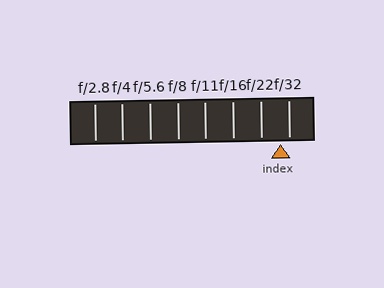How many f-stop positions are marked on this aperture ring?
There are 8 f-stop positions marked.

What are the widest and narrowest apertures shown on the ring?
The widest aperture shown is f/2.8 and the narrowest is f/32.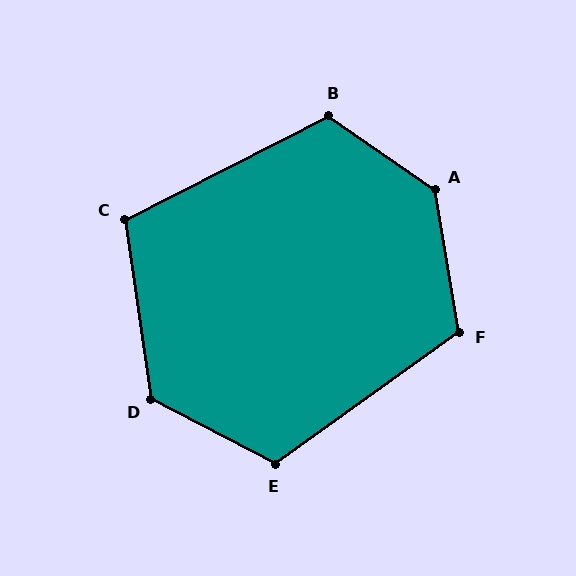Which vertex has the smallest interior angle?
C, at approximately 109 degrees.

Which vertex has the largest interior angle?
A, at approximately 134 degrees.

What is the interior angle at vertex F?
Approximately 116 degrees (obtuse).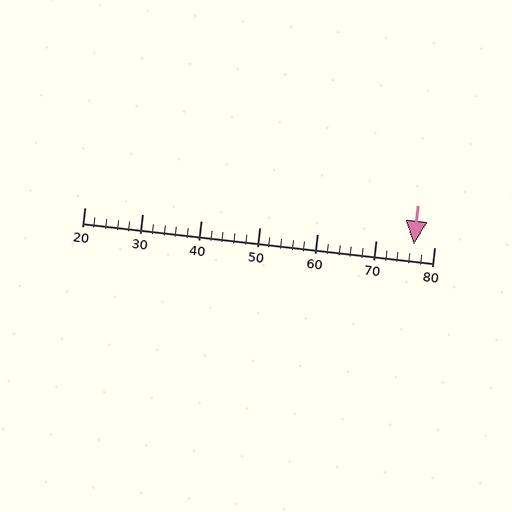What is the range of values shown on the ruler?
The ruler shows values from 20 to 80.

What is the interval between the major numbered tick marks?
The major tick marks are spaced 10 units apart.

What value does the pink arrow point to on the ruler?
The pink arrow points to approximately 76.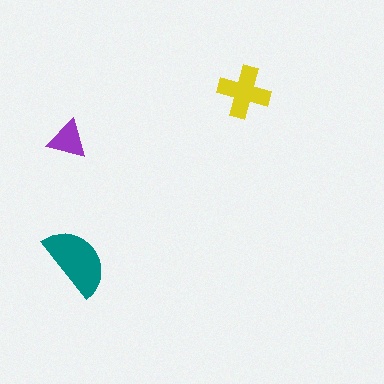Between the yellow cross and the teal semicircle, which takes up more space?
The teal semicircle.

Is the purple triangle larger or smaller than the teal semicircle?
Smaller.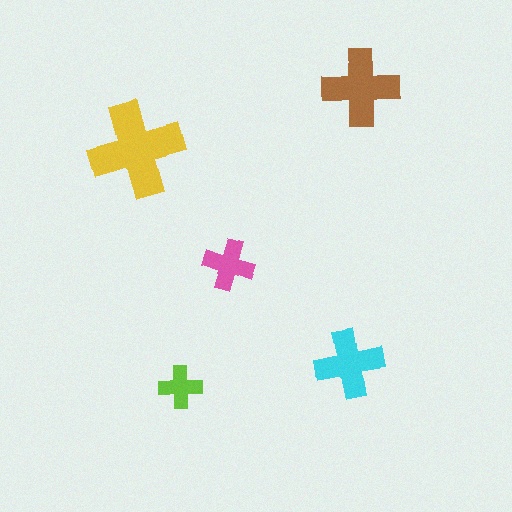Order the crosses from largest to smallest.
the yellow one, the brown one, the cyan one, the pink one, the lime one.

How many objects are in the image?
There are 5 objects in the image.